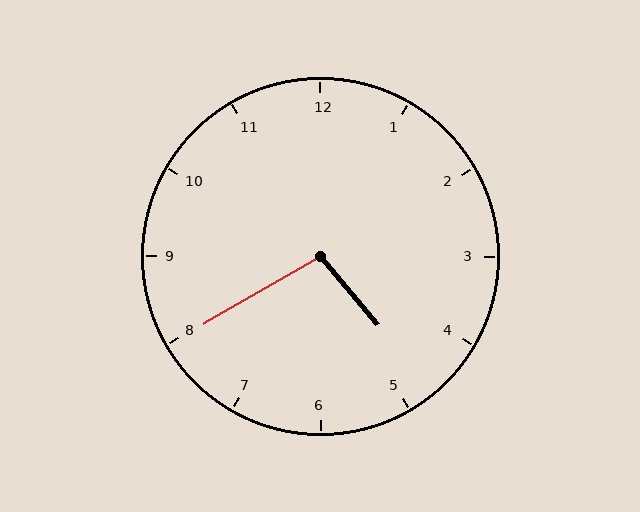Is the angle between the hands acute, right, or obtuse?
It is obtuse.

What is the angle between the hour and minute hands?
Approximately 100 degrees.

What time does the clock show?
4:40.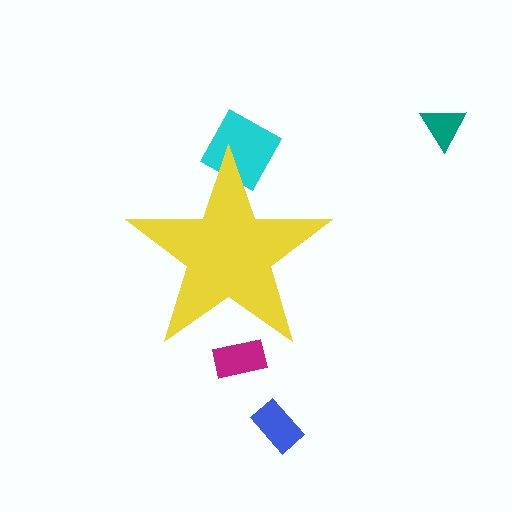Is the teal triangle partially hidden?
No, the teal triangle is fully visible.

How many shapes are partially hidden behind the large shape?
2 shapes are partially hidden.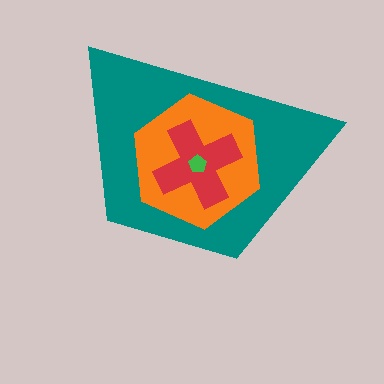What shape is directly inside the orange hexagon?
The red cross.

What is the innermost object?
The green pentagon.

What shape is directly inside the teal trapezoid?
The orange hexagon.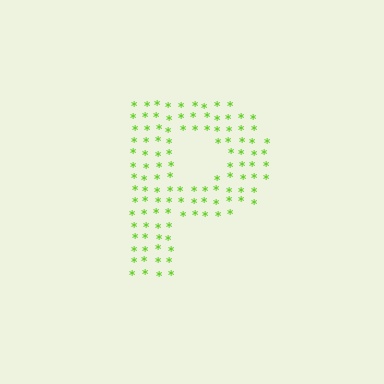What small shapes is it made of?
It is made of small asterisks.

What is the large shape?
The large shape is the letter P.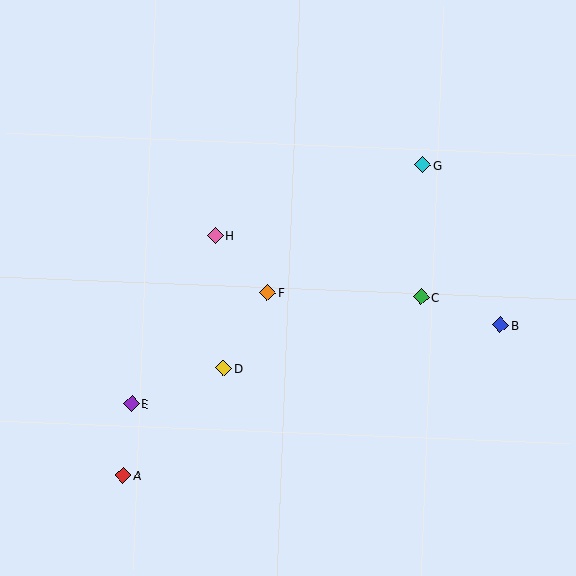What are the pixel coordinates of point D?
Point D is at (223, 368).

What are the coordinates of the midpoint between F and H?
The midpoint between F and H is at (242, 264).